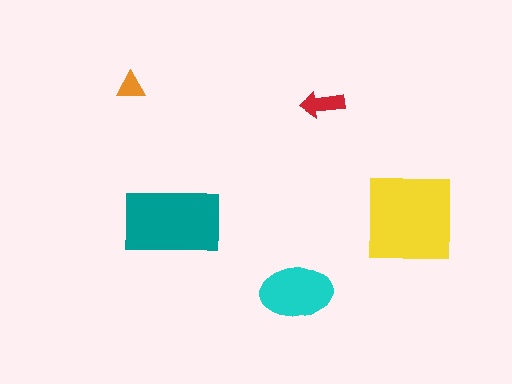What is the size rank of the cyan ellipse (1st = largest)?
3rd.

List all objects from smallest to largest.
The orange triangle, the red arrow, the cyan ellipse, the teal rectangle, the yellow square.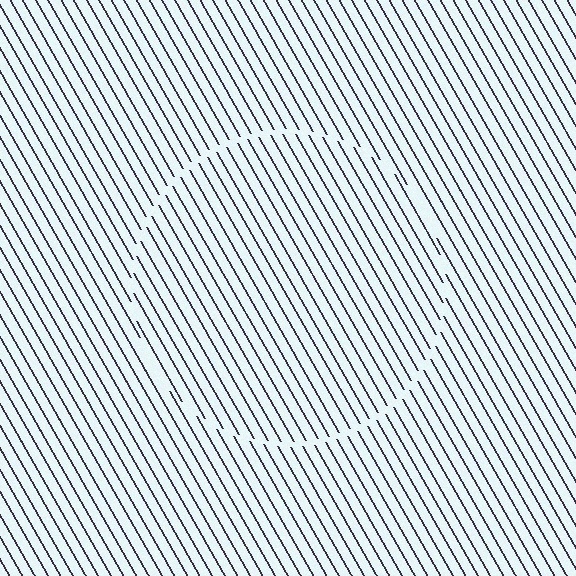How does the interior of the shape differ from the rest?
The interior of the shape contains the same grating, shifted by half a period — the contour is defined by the phase discontinuity where line-ends from the inner and outer gratings abut.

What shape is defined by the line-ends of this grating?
An illusory circle. The interior of the shape contains the same grating, shifted by half a period — the contour is defined by the phase discontinuity where line-ends from the inner and outer gratings abut.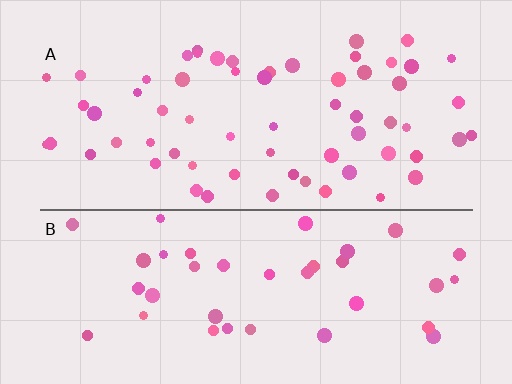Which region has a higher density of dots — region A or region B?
A (the top).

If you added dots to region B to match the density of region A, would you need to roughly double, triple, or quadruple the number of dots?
Approximately double.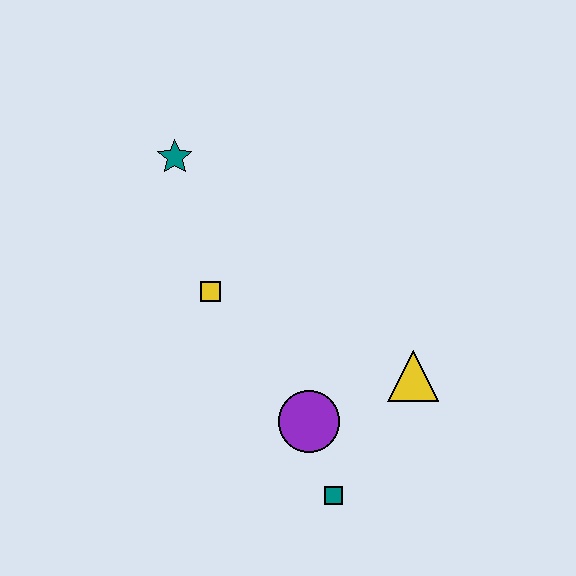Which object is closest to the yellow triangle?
The purple circle is closest to the yellow triangle.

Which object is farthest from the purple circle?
The teal star is farthest from the purple circle.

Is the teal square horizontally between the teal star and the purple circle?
No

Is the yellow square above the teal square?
Yes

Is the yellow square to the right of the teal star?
Yes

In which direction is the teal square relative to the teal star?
The teal square is below the teal star.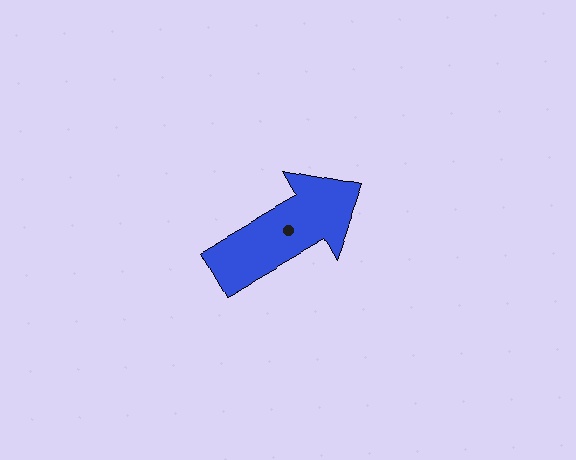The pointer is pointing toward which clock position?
Roughly 2 o'clock.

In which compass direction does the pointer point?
Northeast.